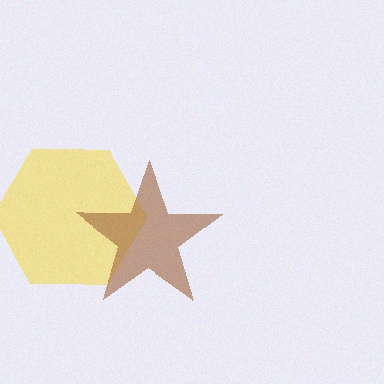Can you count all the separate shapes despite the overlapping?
Yes, there are 2 separate shapes.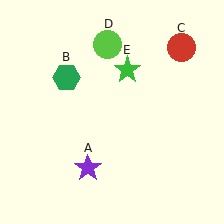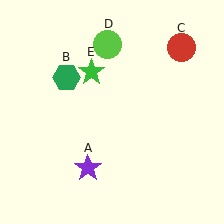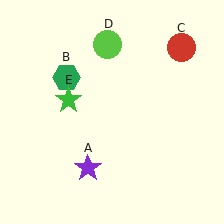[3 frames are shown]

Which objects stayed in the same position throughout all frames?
Purple star (object A) and green hexagon (object B) and red circle (object C) and lime circle (object D) remained stationary.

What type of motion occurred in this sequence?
The green star (object E) rotated counterclockwise around the center of the scene.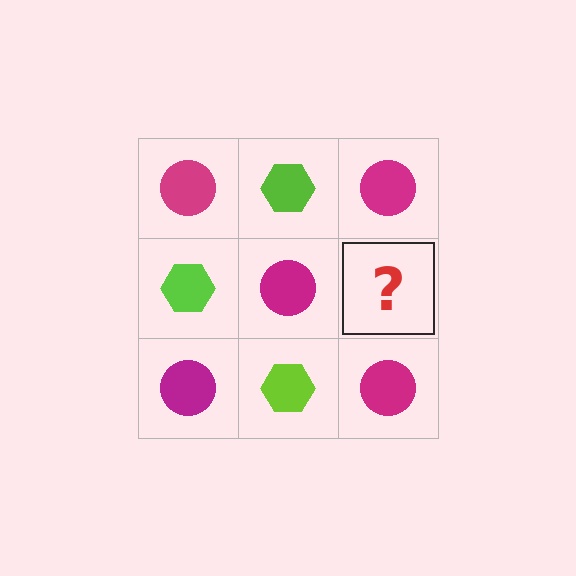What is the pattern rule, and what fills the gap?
The rule is that it alternates magenta circle and lime hexagon in a checkerboard pattern. The gap should be filled with a lime hexagon.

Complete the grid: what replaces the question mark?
The question mark should be replaced with a lime hexagon.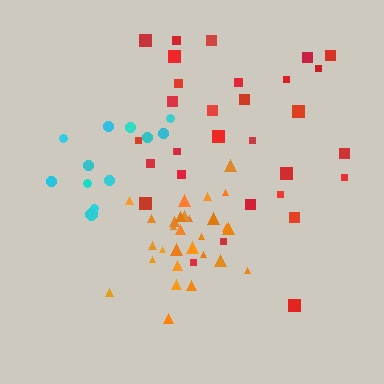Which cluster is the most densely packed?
Orange.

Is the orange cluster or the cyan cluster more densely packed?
Orange.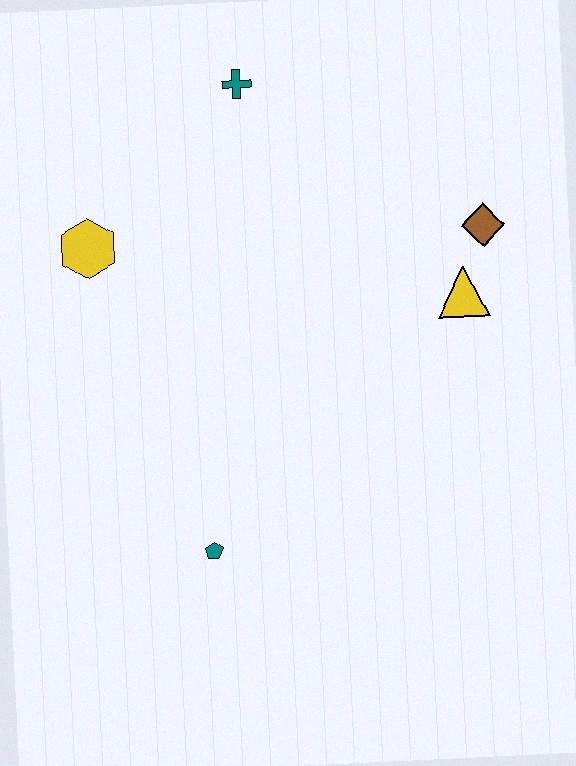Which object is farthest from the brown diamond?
The teal pentagon is farthest from the brown diamond.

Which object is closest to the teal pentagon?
The yellow hexagon is closest to the teal pentagon.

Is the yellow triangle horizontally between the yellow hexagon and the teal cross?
No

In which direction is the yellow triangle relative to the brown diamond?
The yellow triangle is below the brown diamond.